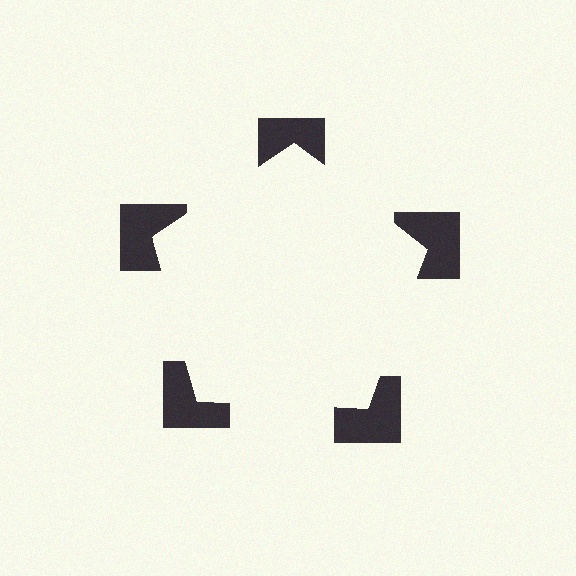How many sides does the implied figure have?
5 sides.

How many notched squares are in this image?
There are 5 — one at each vertex of the illusory pentagon.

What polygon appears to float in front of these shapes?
An illusory pentagon — its edges are inferred from the aligned wedge cuts in the notched squares, not physically drawn.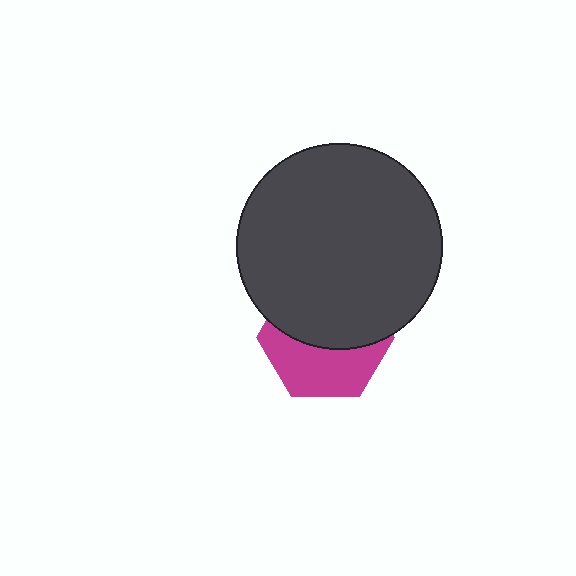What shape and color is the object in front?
The object in front is a dark gray circle.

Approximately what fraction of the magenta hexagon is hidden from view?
Roughly 54% of the magenta hexagon is hidden behind the dark gray circle.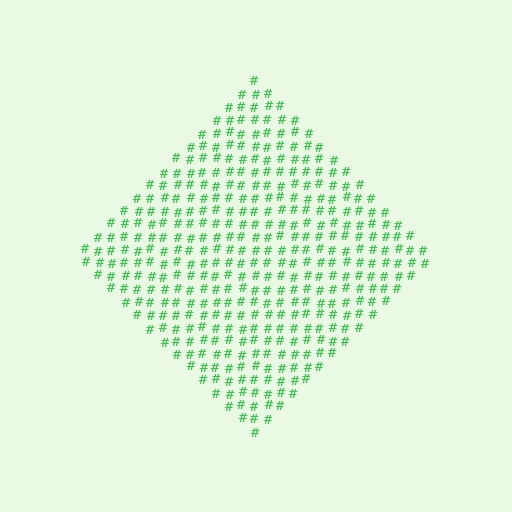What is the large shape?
The large shape is a diamond.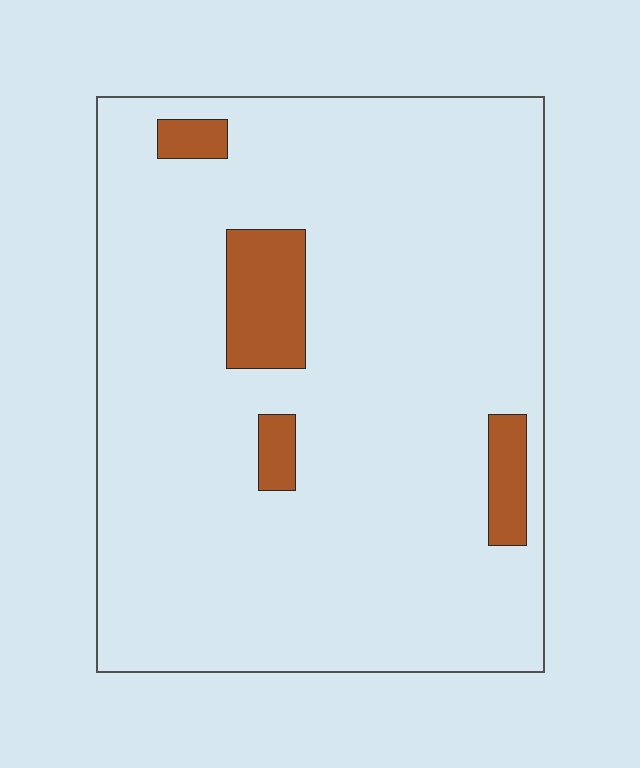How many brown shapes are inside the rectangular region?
4.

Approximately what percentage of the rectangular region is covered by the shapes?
Approximately 10%.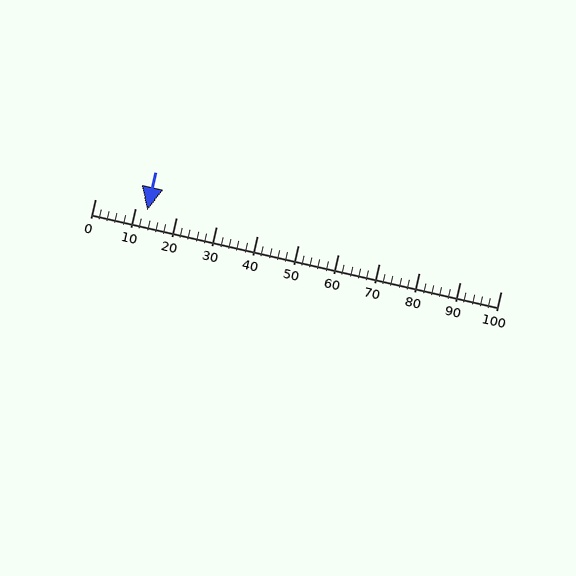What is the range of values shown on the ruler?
The ruler shows values from 0 to 100.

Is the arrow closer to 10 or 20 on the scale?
The arrow is closer to 10.